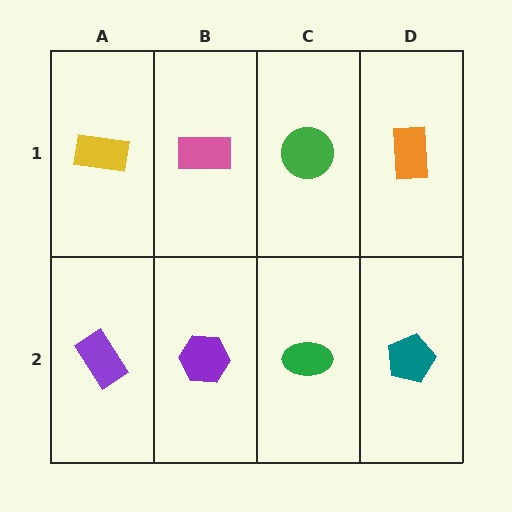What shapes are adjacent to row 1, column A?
A purple rectangle (row 2, column A), a pink rectangle (row 1, column B).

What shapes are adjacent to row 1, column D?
A teal pentagon (row 2, column D), a green circle (row 1, column C).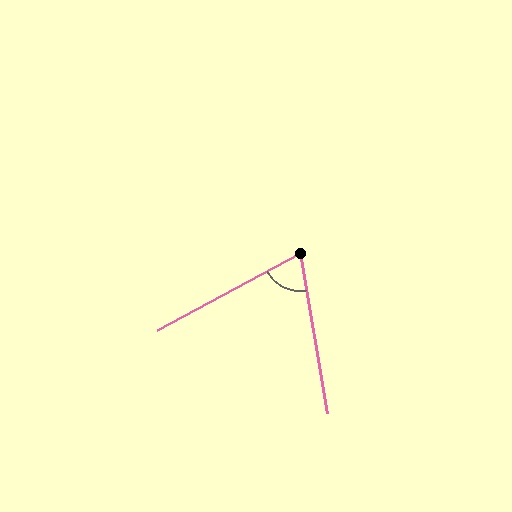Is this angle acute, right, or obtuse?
It is acute.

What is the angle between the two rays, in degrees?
Approximately 72 degrees.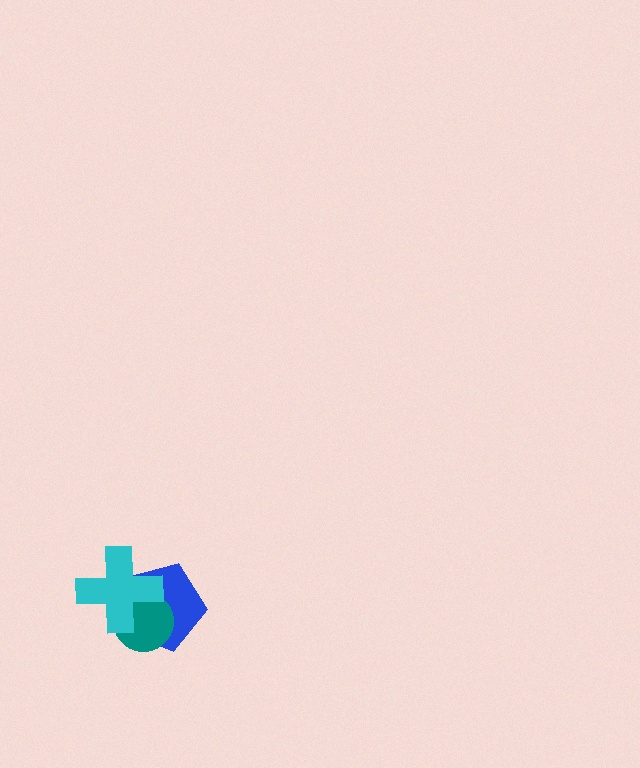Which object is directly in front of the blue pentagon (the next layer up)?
The teal circle is directly in front of the blue pentagon.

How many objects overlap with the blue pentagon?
2 objects overlap with the blue pentagon.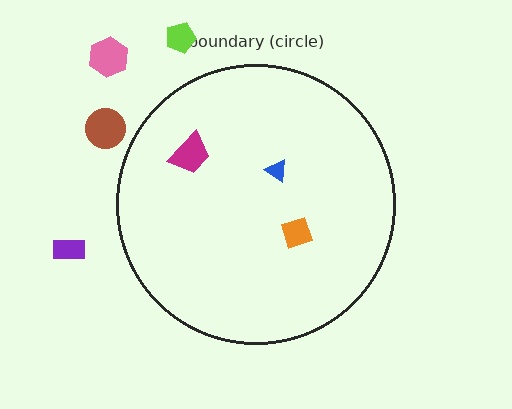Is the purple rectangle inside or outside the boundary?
Outside.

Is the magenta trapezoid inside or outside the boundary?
Inside.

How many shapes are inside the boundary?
3 inside, 4 outside.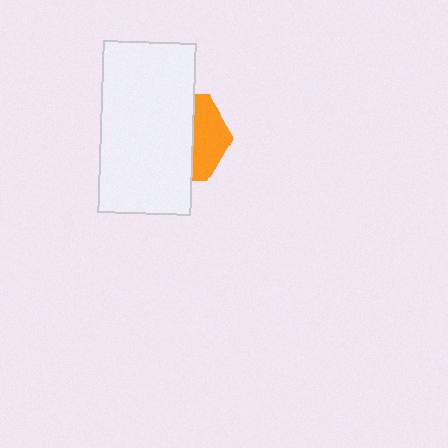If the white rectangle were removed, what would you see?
You would see the complete orange hexagon.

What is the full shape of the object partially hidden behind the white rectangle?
The partially hidden object is an orange hexagon.